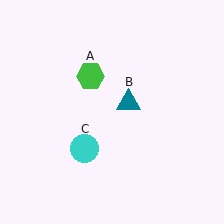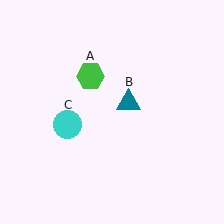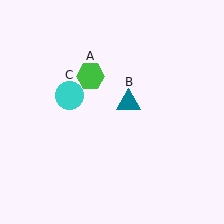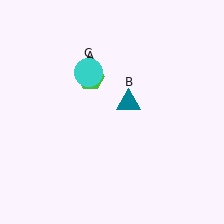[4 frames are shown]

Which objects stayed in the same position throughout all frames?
Green hexagon (object A) and teal triangle (object B) remained stationary.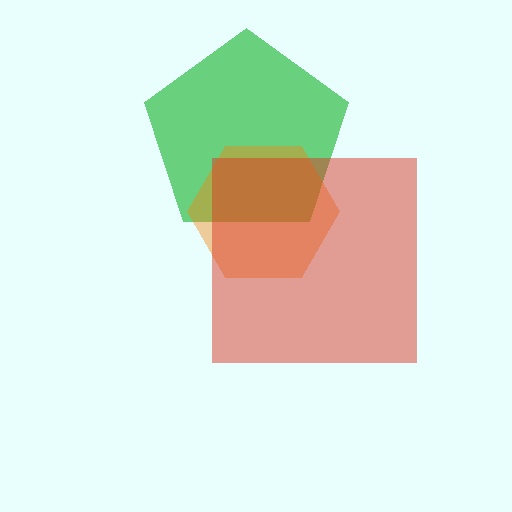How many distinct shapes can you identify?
There are 3 distinct shapes: a green pentagon, an orange hexagon, a red square.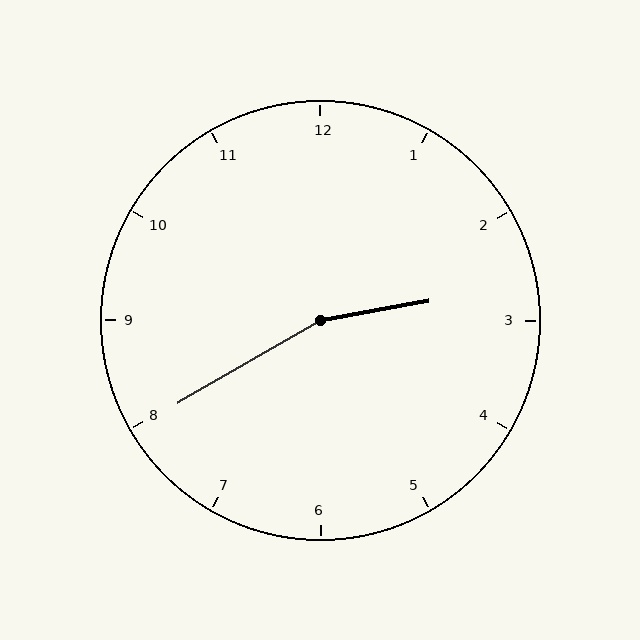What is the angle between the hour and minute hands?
Approximately 160 degrees.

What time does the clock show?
2:40.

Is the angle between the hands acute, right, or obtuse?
It is obtuse.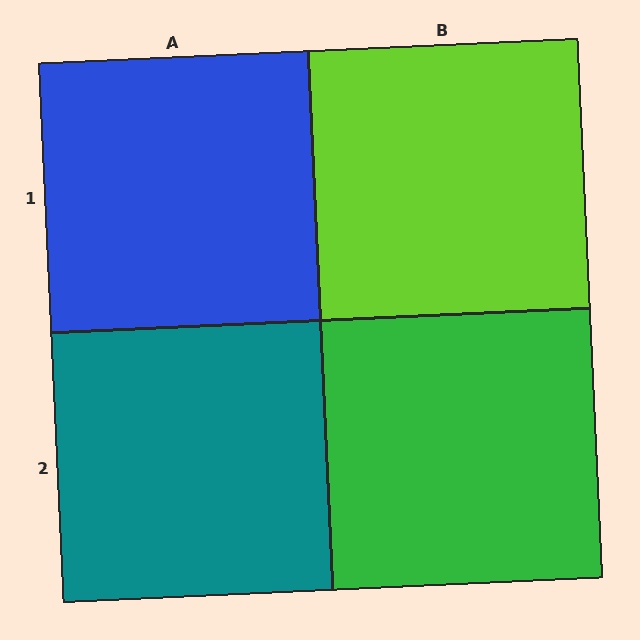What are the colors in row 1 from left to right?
Blue, lime.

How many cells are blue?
1 cell is blue.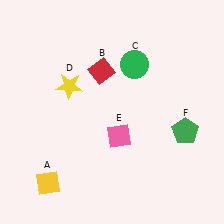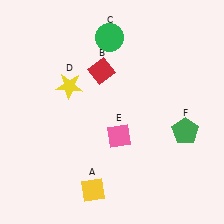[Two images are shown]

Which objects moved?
The objects that moved are: the yellow diamond (A), the green circle (C).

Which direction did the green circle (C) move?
The green circle (C) moved up.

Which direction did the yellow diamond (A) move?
The yellow diamond (A) moved right.